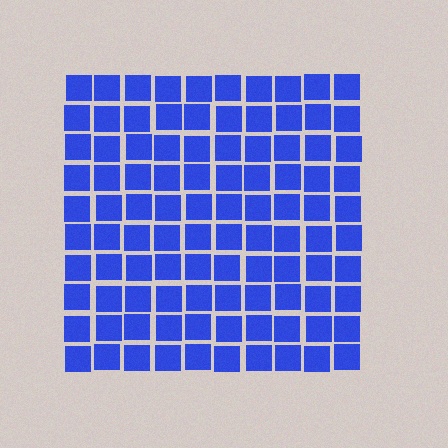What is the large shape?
The large shape is a square.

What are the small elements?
The small elements are squares.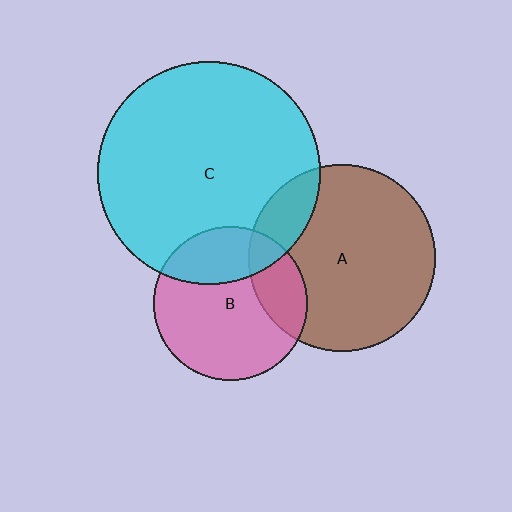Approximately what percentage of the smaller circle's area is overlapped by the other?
Approximately 20%.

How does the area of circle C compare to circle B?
Approximately 2.1 times.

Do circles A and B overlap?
Yes.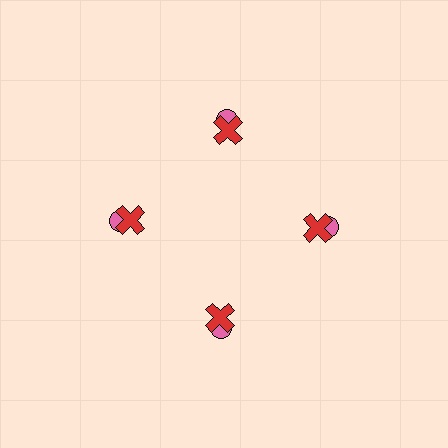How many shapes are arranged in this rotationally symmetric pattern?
There are 8 shapes, arranged in 4 groups of 2.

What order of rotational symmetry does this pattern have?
This pattern has 4-fold rotational symmetry.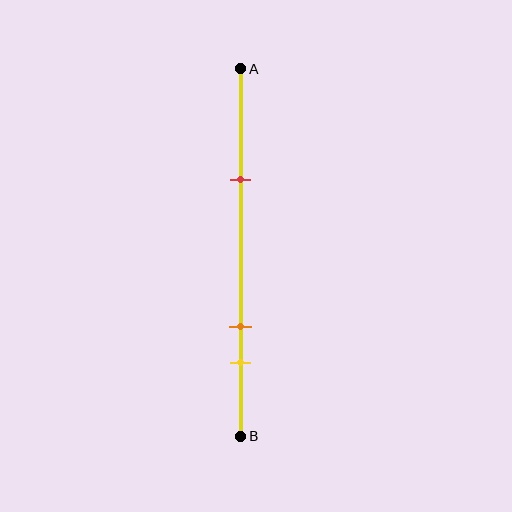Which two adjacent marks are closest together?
The orange and yellow marks are the closest adjacent pair.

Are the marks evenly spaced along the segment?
No, the marks are not evenly spaced.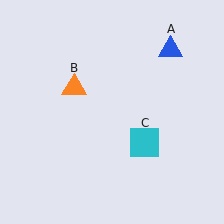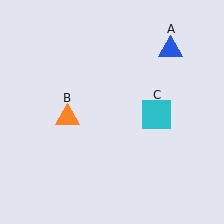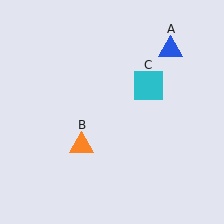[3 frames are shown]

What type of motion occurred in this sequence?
The orange triangle (object B), cyan square (object C) rotated counterclockwise around the center of the scene.